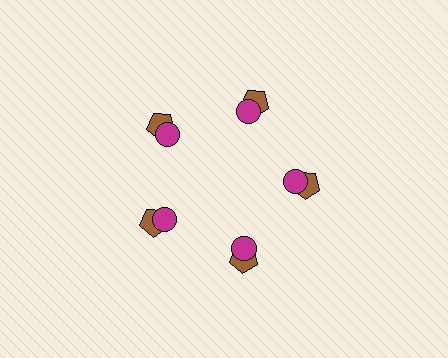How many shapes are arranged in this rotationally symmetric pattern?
There are 10 shapes, arranged in 5 groups of 2.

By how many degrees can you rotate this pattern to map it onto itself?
The pattern maps onto itself every 72 degrees of rotation.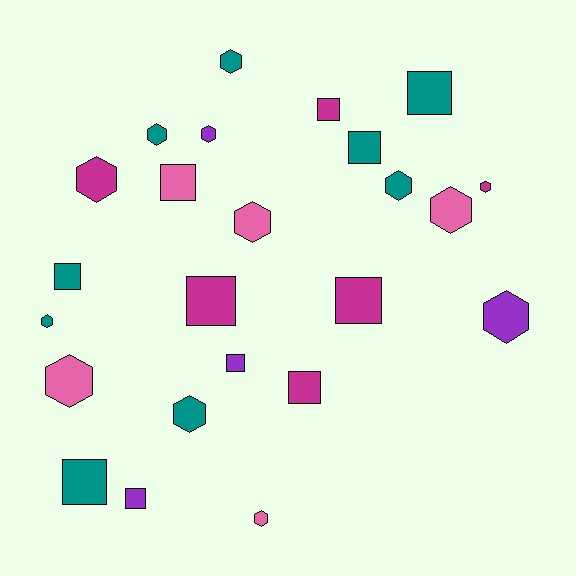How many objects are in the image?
There are 24 objects.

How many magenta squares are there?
There are 4 magenta squares.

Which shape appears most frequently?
Hexagon, with 13 objects.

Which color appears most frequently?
Teal, with 9 objects.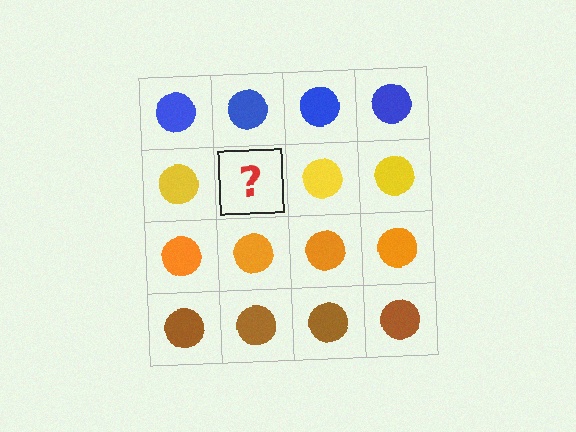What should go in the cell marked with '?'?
The missing cell should contain a yellow circle.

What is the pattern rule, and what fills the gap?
The rule is that each row has a consistent color. The gap should be filled with a yellow circle.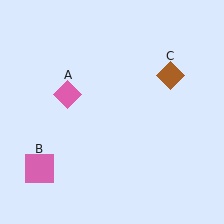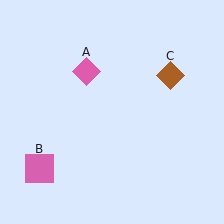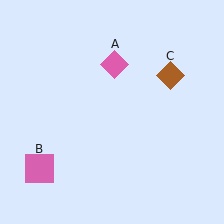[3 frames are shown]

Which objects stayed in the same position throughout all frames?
Pink square (object B) and brown diamond (object C) remained stationary.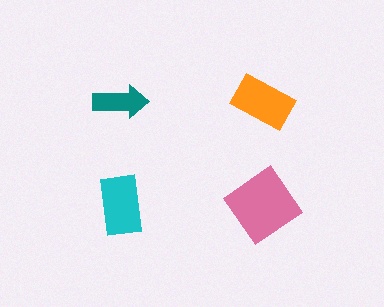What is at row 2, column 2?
A pink diamond.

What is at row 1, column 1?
A teal arrow.